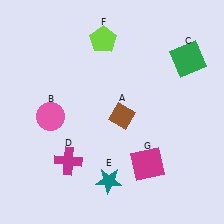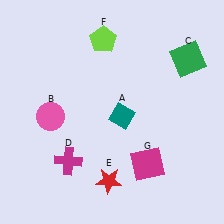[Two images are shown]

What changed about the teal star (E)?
In Image 1, E is teal. In Image 2, it changed to red.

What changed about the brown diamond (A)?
In Image 1, A is brown. In Image 2, it changed to teal.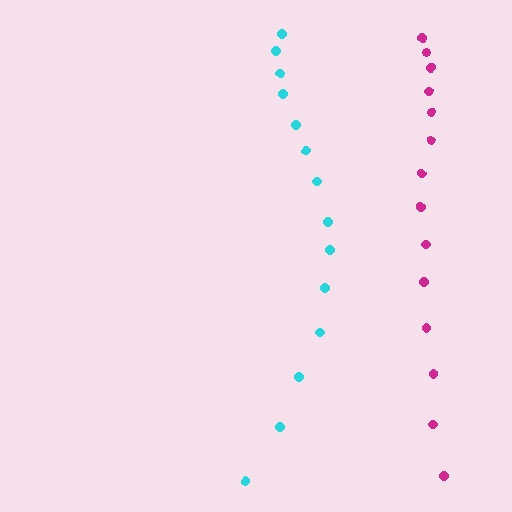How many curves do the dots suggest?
There are 2 distinct paths.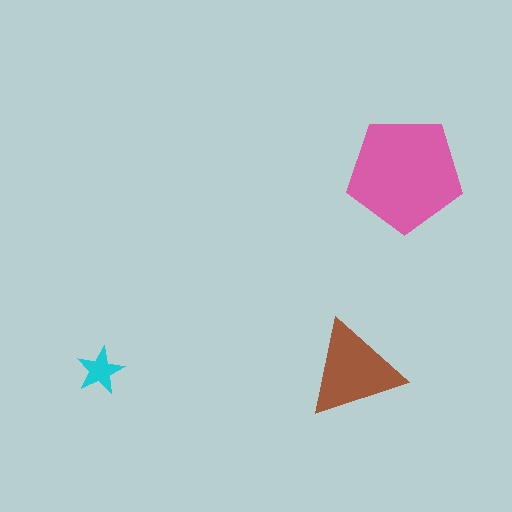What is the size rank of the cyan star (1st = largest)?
3rd.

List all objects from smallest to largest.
The cyan star, the brown triangle, the pink pentagon.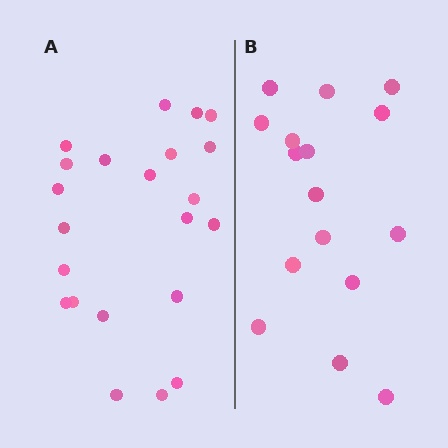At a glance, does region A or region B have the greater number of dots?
Region A (the left region) has more dots.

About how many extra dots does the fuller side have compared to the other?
Region A has about 6 more dots than region B.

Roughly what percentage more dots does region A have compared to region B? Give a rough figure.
About 40% more.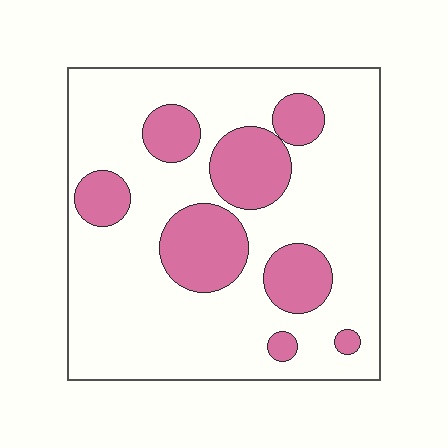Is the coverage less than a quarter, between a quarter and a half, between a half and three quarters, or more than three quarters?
Less than a quarter.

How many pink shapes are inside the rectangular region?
8.